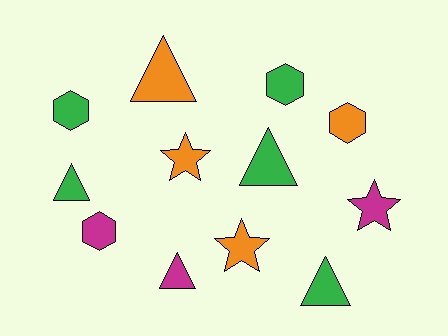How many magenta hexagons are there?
There is 1 magenta hexagon.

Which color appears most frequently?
Green, with 5 objects.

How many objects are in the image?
There are 12 objects.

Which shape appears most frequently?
Triangle, with 5 objects.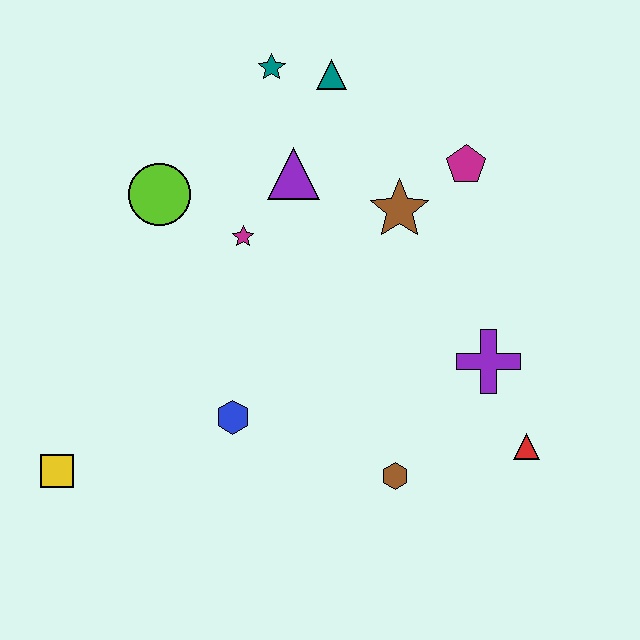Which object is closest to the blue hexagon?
The brown hexagon is closest to the blue hexagon.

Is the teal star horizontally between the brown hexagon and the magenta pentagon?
No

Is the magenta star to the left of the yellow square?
No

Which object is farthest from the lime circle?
The red triangle is farthest from the lime circle.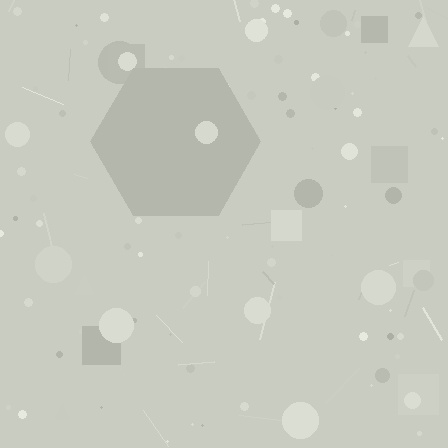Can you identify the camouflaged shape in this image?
The camouflaged shape is a hexagon.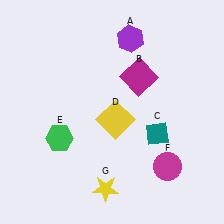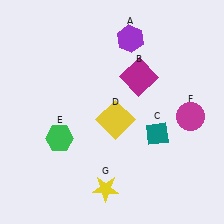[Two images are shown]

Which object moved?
The magenta circle (F) moved up.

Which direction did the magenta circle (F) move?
The magenta circle (F) moved up.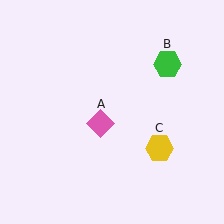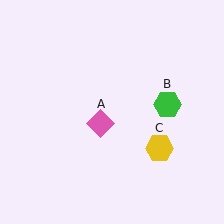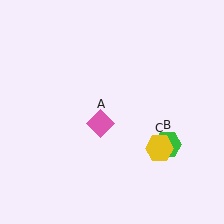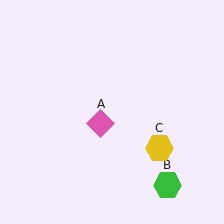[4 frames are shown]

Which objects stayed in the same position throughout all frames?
Pink diamond (object A) and yellow hexagon (object C) remained stationary.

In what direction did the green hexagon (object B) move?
The green hexagon (object B) moved down.